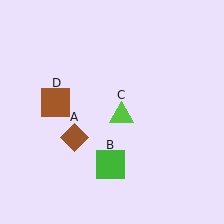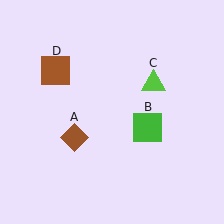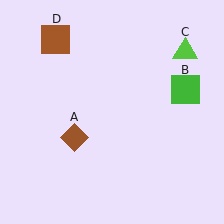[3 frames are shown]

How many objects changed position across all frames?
3 objects changed position: green square (object B), lime triangle (object C), brown square (object D).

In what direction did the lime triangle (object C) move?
The lime triangle (object C) moved up and to the right.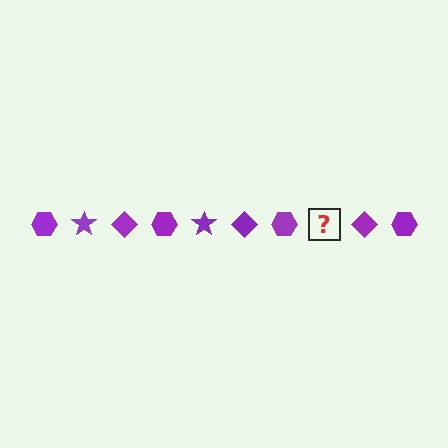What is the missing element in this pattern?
The missing element is a purple star.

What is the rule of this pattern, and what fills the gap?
The rule is that the pattern cycles through hexagon, star, diamond shapes in purple. The gap should be filled with a purple star.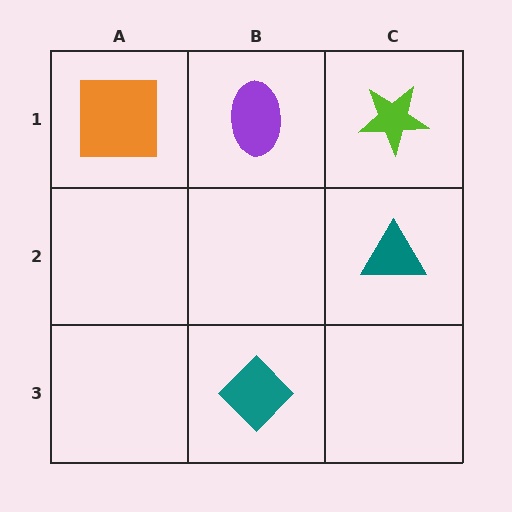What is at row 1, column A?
An orange square.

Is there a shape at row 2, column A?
No, that cell is empty.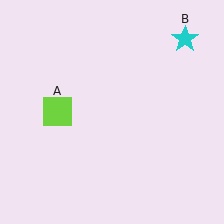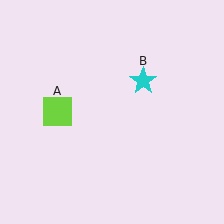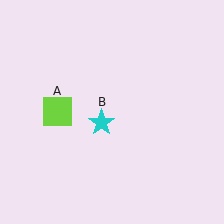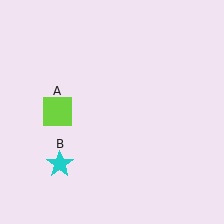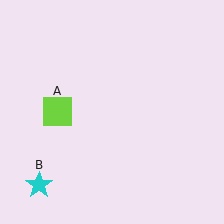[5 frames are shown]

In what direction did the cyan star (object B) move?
The cyan star (object B) moved down and to the left.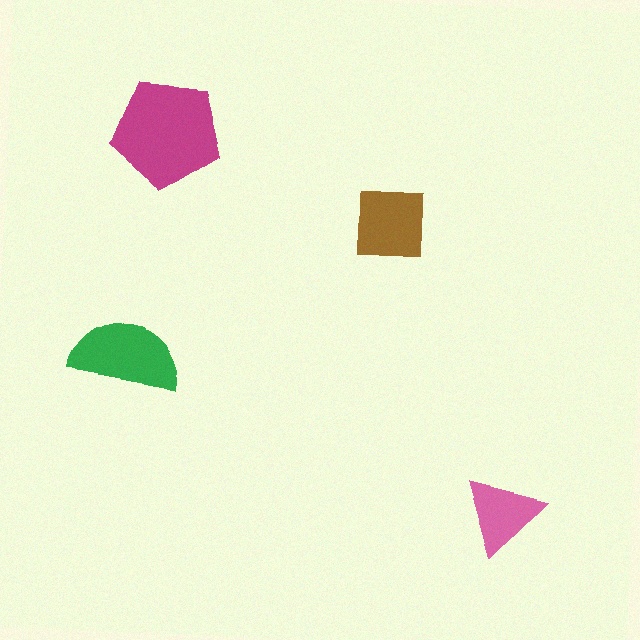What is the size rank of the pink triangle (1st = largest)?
4th.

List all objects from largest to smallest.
The magenta pentagon, the green semicircle, the brown square, the pink triangle.